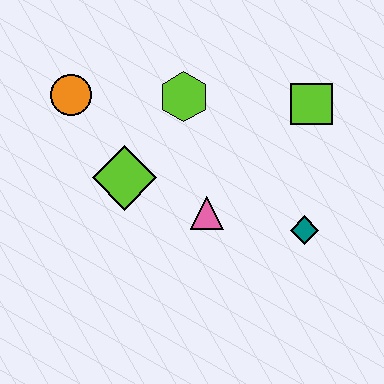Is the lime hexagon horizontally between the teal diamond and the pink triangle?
No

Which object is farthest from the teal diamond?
The orange circle is farthest from the teal diamond.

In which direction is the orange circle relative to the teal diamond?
The orange circle is to the left of the teal diamond.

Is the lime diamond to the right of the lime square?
No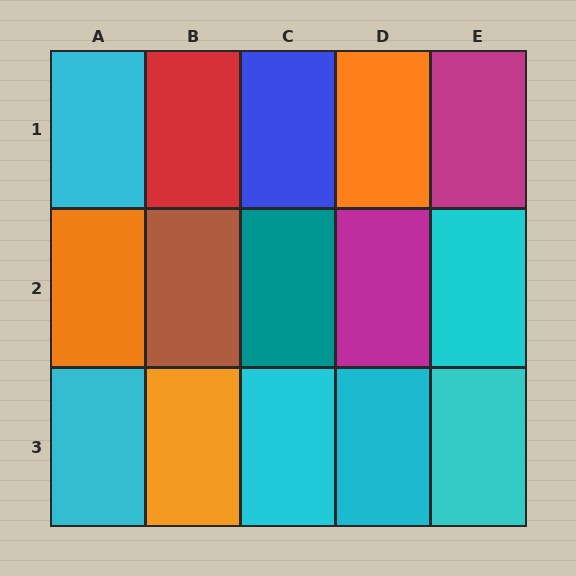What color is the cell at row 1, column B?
Red.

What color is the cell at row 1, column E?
Magenta.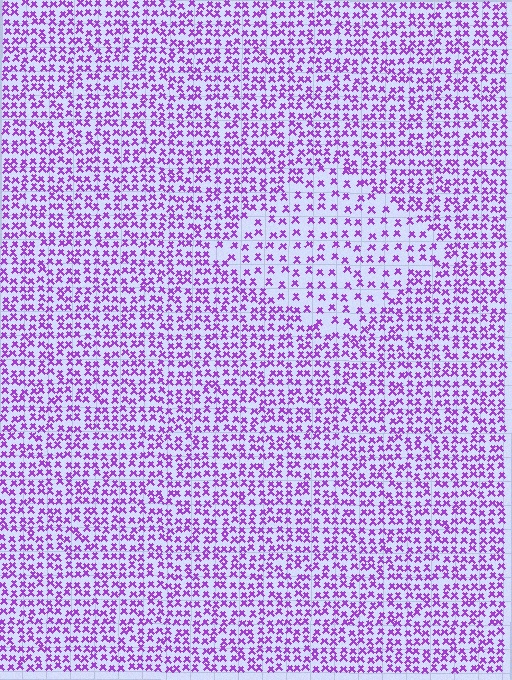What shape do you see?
I see a diamond.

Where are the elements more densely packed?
The elements are more densely packed outside the diamond boundary.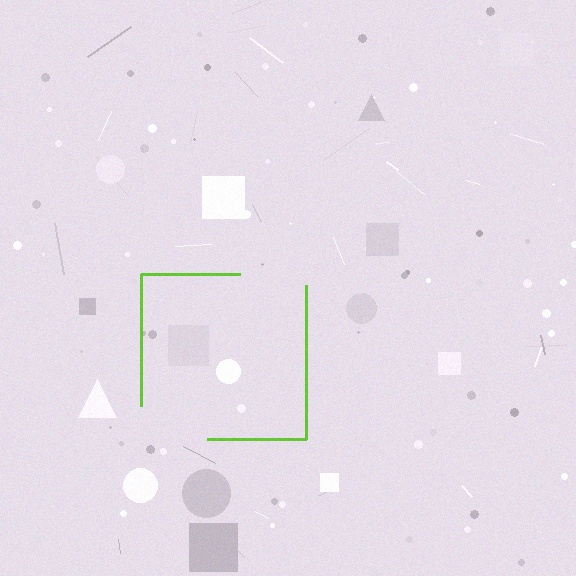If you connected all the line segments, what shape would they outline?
They would outline a square.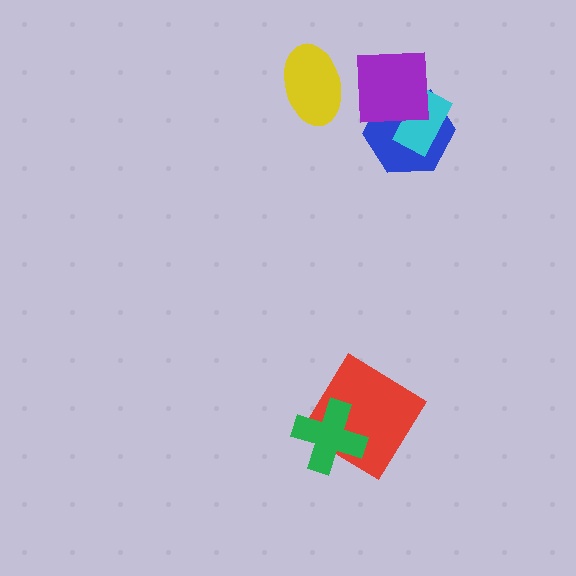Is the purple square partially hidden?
Yes, it is partially covered by another shape.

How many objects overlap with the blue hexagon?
2 objects overlap with the blue hexagon.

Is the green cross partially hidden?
No, no other shape covers it.